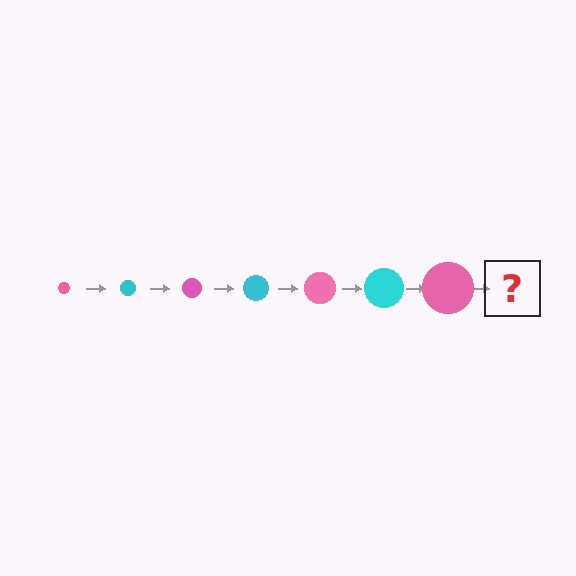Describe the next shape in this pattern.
It should be a cyan circle, larger than the previous one.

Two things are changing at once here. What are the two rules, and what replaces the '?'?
The two rules are that the circle grows larger each step and the color cycles through pink and cyan. The '?' should be a cyan circle, larger than the previous one.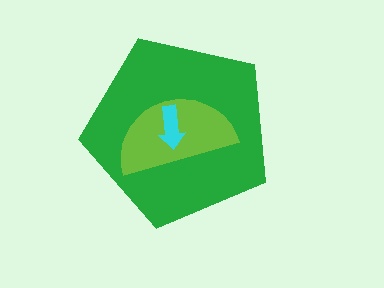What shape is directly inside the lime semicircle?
The cyan arrow.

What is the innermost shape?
The cyan arrow.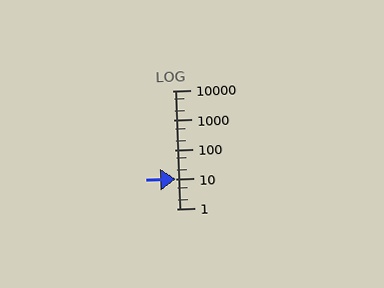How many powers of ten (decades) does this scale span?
The scale spans 4 decades, from 1 to 10000.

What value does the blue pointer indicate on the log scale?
The pointer indicates approximately 10.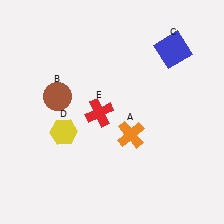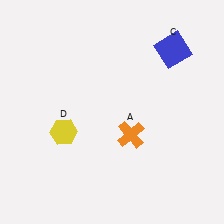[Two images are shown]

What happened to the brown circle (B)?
The brown circle (B) was removed in Image 2. It was in the top-left area of Image 1.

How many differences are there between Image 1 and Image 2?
There are 2 differences between the two images.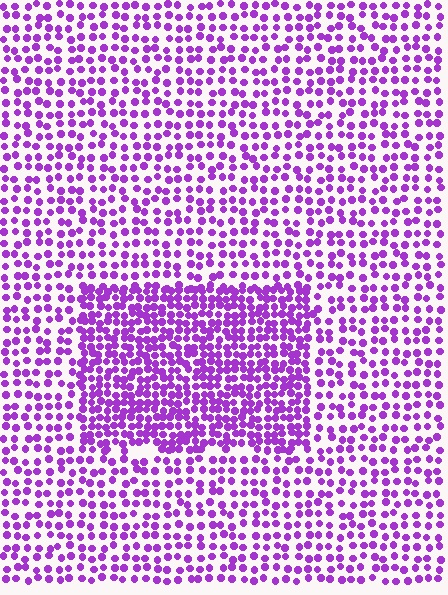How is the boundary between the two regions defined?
The boundary is defined by a change in element density (approximately 1.8x ratio). All elements are the same color, size, and shape.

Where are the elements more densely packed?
The elements are more densely packed inside the rectangle boundary.